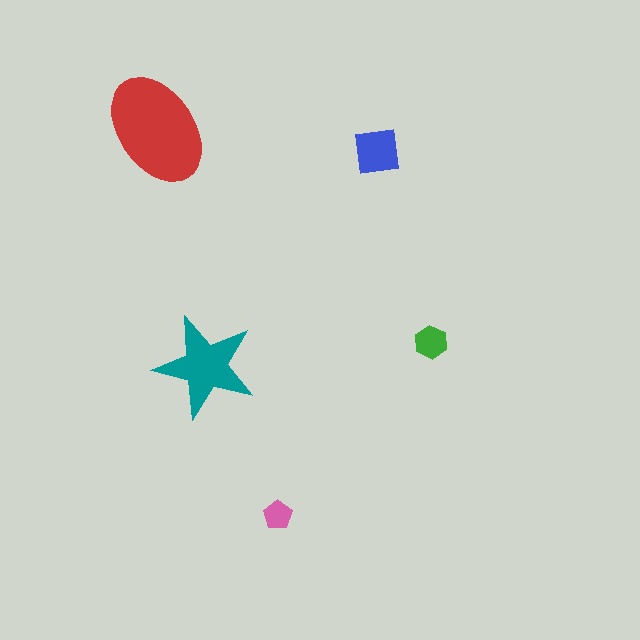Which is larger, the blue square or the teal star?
The teal star.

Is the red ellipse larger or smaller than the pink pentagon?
Larger.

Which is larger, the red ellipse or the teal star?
The red ellipse.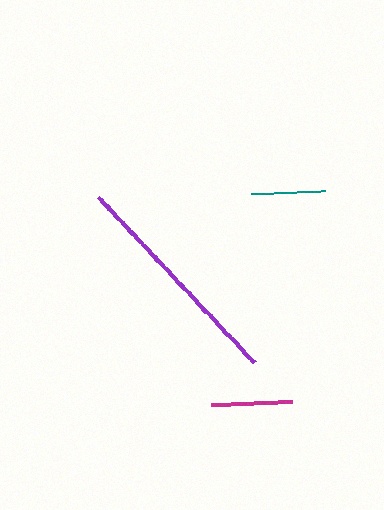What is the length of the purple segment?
The purple segment is approximately 228 pixels long.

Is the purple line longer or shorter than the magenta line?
The purple line is longer than the magenta line.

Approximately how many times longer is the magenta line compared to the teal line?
The magenta line is approximately 1.1 times the length of the teal line.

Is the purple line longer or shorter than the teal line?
The purple line is longer than the teal line.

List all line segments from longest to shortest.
From longest to shortest: purple, magenta, teal.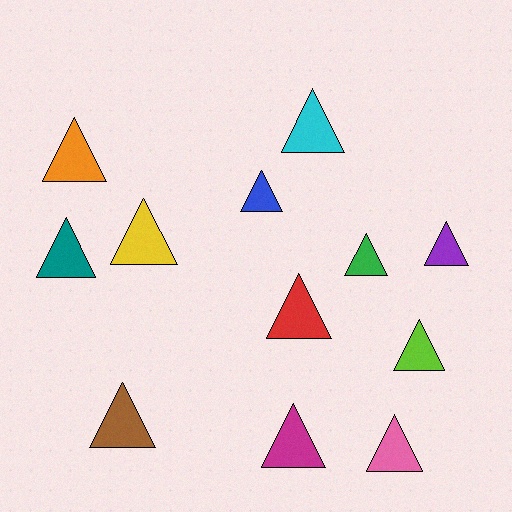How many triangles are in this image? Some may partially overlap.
There are 12 triangles.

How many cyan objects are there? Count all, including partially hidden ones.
There is 1 cyan object.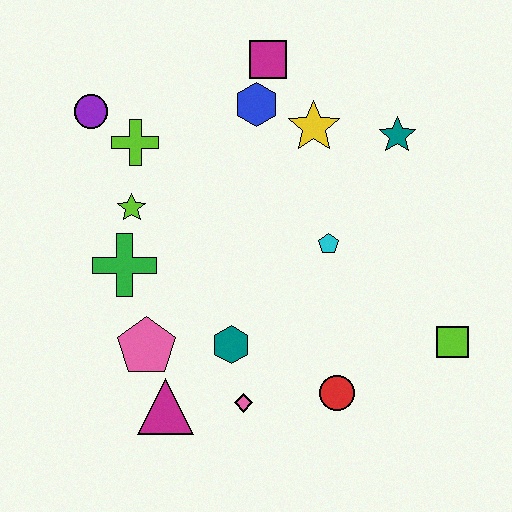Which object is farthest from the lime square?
The purple circle is farthest from the lime square.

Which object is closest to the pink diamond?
The teal hexagon is closest to the pink diamond.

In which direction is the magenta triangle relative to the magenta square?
The magenta triangle is below the magenta square.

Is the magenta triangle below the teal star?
Yes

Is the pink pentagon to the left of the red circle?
Yes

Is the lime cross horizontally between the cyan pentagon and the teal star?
No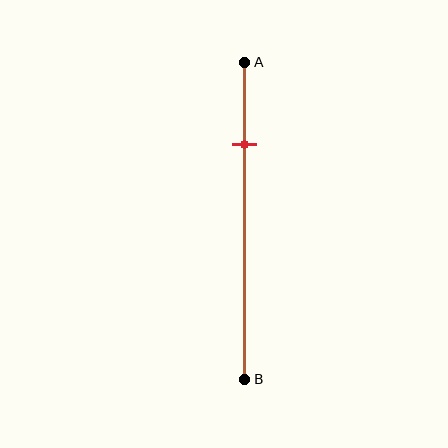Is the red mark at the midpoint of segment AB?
No, the mark is at about 25% from A, not at the 50% midpoint.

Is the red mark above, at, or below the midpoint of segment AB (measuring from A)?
The red mark is above the midpoint of segment AB.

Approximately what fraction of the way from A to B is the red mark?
The red mark is approximately 25% of the way from A to B.